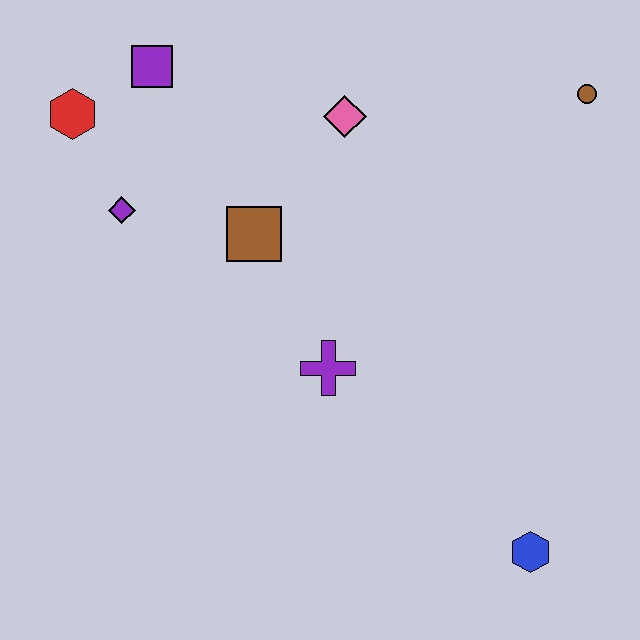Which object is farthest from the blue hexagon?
The red hexagon is farthest from the blue hexagon.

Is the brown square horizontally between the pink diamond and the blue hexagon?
No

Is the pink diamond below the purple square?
Yes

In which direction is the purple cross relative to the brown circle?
The purple cross is below the brown circle.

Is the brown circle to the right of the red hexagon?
Yes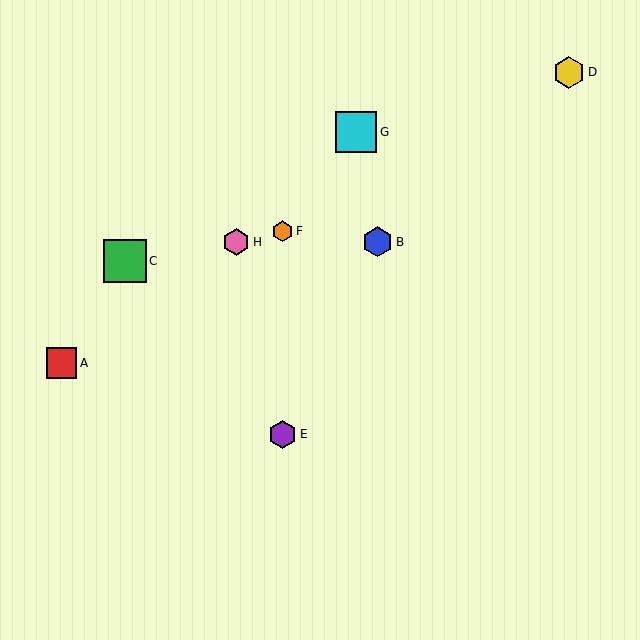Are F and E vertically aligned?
Yes, both are at x≈283.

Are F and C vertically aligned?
No, F is at x≈283 and C is at x≈125.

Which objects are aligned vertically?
Objects E, F are aligned vertically.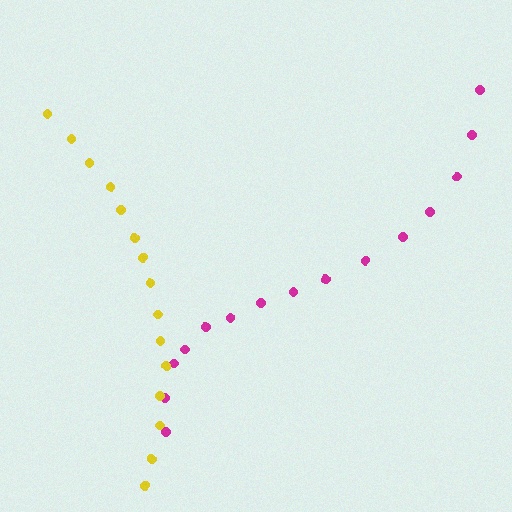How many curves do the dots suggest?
There are 2 distinct paths.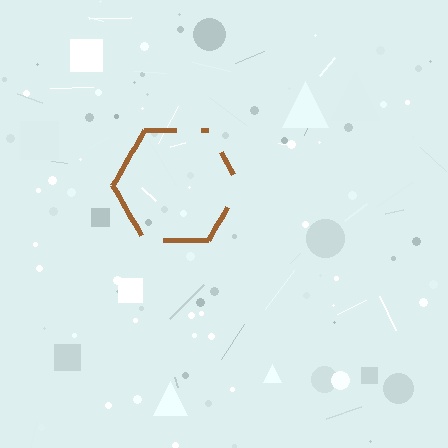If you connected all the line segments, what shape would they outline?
They would outline a hexagon.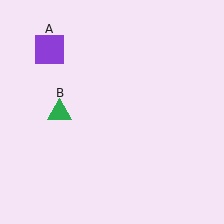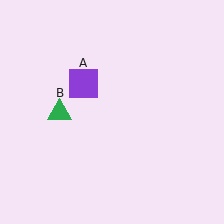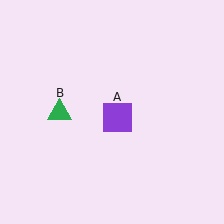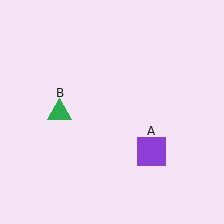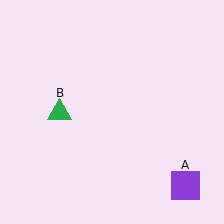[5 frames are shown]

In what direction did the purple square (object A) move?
The purple square (object A) moved down and to the right.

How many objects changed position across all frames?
1 object changed position: purple square (object A).